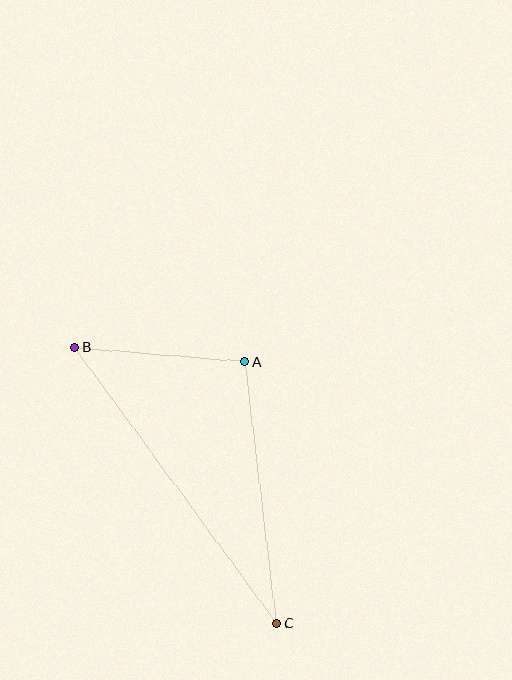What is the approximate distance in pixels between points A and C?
The distance between A and C is approximately 263 pixels.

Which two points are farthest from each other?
Points B and C are farthest from each other.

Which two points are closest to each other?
Points A and B are closest to each other.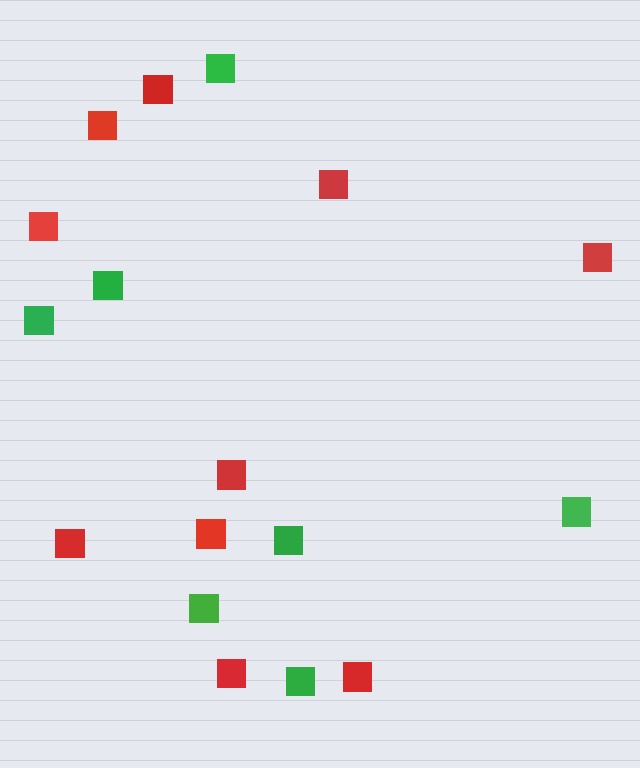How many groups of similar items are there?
There are 2 groups: one group of green squares (7) and one group of red squares (10).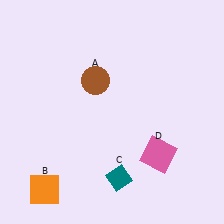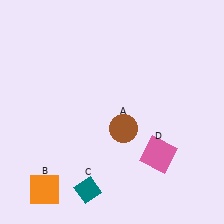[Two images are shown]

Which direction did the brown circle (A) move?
The brown circle (A) moved down.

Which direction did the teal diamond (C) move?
The teal diamond (C) moved left.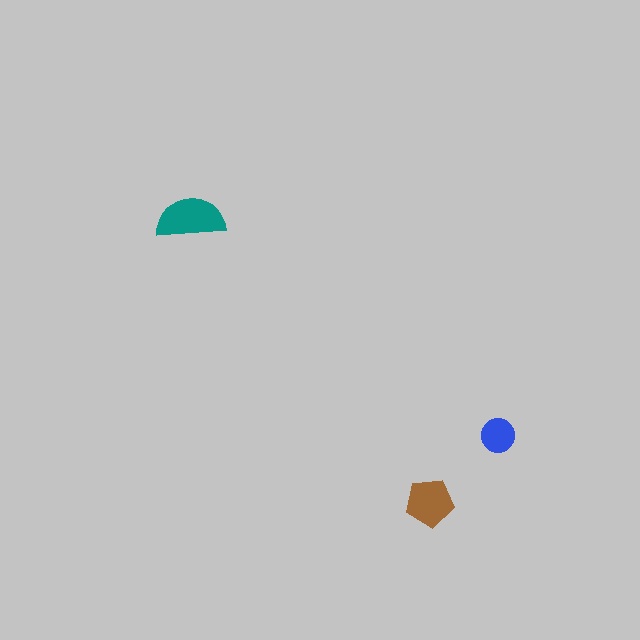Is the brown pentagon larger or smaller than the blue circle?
Larger.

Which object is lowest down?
The brown pentagon is bottommost.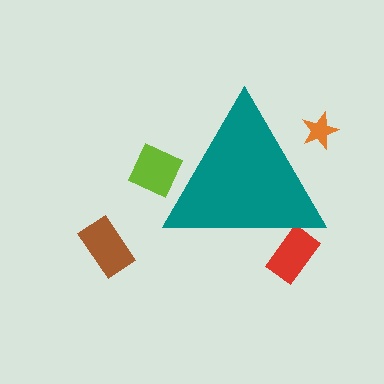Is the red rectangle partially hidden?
Yes, the red rectangle is partially hidden behind the teal triangle.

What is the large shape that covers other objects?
A teal triangle.